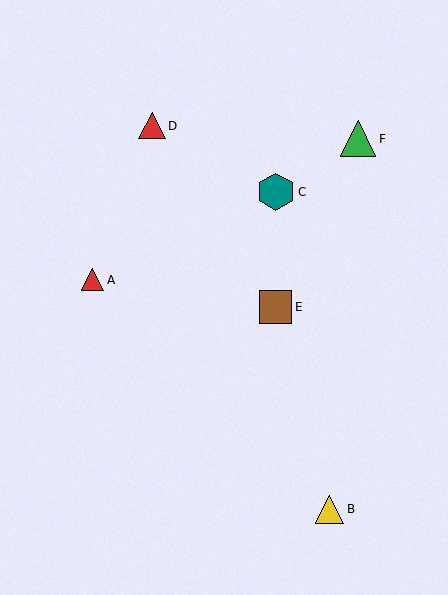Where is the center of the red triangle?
The center of the red triangle is at (93, 280).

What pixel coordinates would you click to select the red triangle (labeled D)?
Click at (152, 126) to select the red triangle D.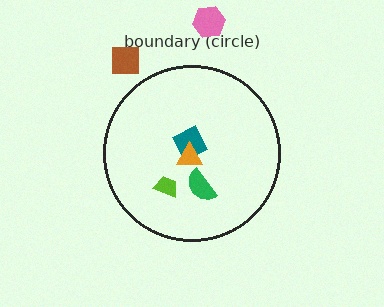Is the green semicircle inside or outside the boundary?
Inside.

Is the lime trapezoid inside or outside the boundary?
Inside.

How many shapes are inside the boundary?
4 inside, 2 outside.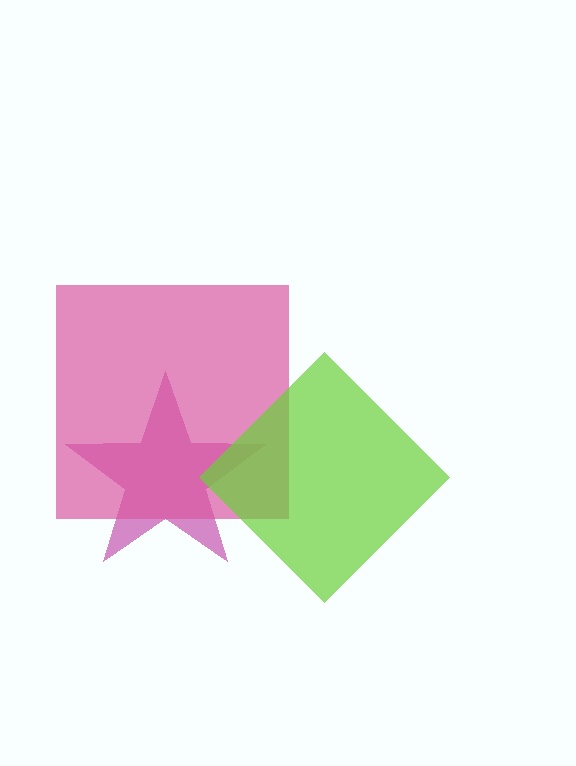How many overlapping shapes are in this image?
There are 3 overlapping shapes in the image.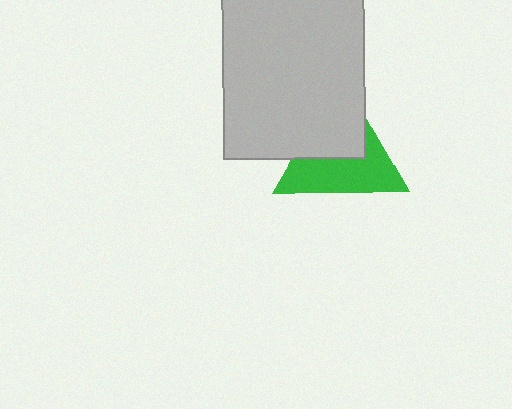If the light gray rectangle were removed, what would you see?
You would see the complete green triangle.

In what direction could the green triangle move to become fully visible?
The green triangle could move toward the lower-right. That would shift it out from behind the light gray rectangle entirely.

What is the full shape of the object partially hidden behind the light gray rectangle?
The partially hidden object is a green triangle.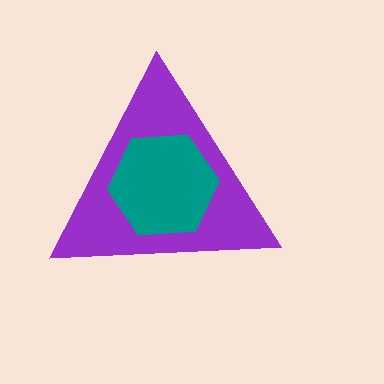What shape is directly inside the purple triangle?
The teal hexagon.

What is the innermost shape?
The teal hexagon.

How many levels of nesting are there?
2.